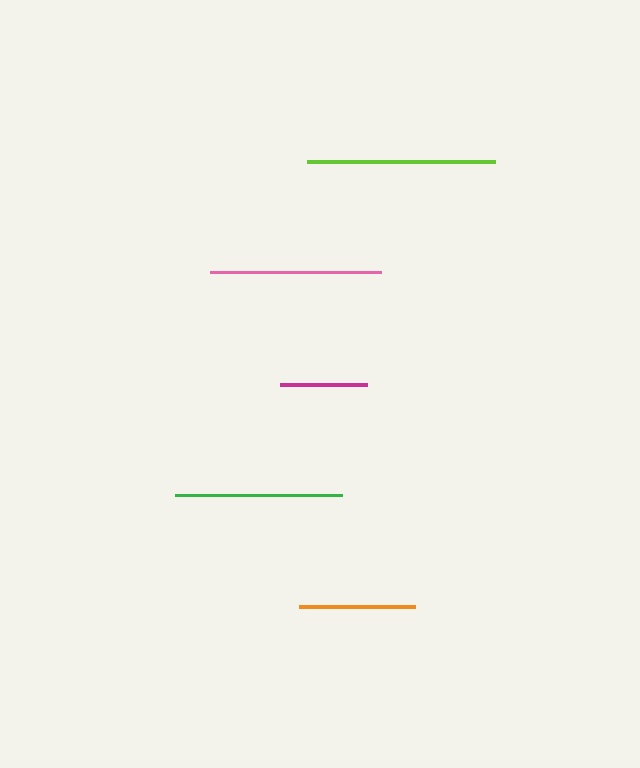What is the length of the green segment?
The green segment is approximately 168 pixels long.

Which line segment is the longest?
The lime line is the longest at approximately 189 pixels.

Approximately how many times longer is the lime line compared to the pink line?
The lime line is approximately 1.1 times the length of the pink line.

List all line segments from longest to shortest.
From longest to shortest: lime, pink, green, orange, magenta.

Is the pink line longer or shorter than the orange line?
The pink line is longer than the orange line.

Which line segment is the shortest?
The magenta line is the shortest at approximately 87 pixels.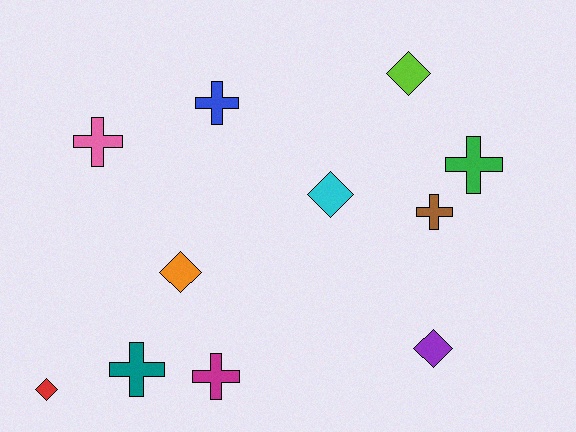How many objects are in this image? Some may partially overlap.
There are 11 objects.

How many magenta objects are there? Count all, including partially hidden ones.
There is 1 magenta object.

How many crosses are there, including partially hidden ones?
There are 6 crosses.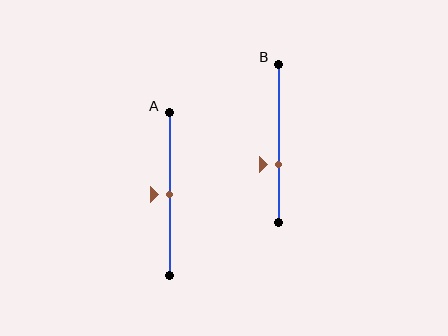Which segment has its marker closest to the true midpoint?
Segment A has its marker closest to the true midpoint.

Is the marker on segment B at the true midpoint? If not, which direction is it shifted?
No, the marker on segment B is shifted downward by about 14% of the segment length.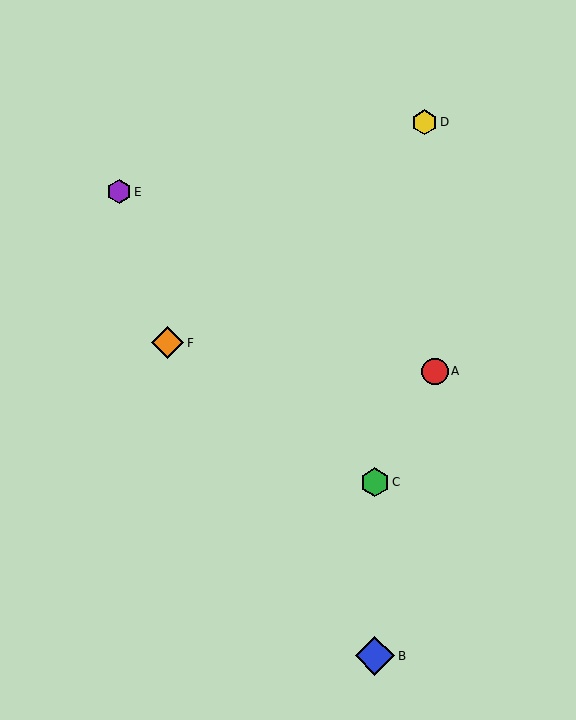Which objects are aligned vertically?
Objects B, C are aligned vertically.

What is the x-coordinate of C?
Object C is at x≈375.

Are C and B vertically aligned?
Yes, both are at x≈375.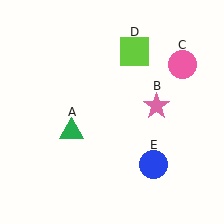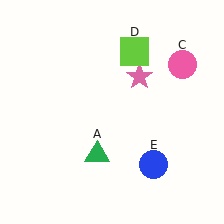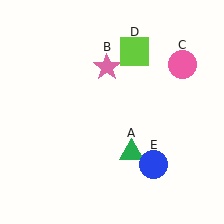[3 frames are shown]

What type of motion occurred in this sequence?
The green triangle (object A), pink star (object B) rotated counterclockwise around the center of the scene.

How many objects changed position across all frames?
2 objects changed position: green triangle (object A), pink star (object B).